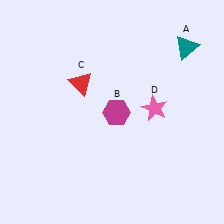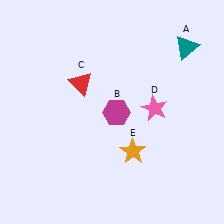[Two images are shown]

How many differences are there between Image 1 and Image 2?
There is 1 difference between the two images.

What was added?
An orange star (E) was added in Image 2.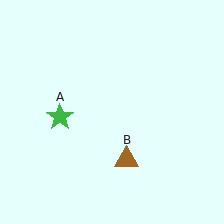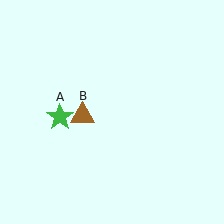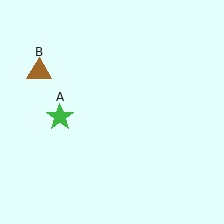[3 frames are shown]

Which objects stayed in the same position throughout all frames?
Green star (object A) remained stationary.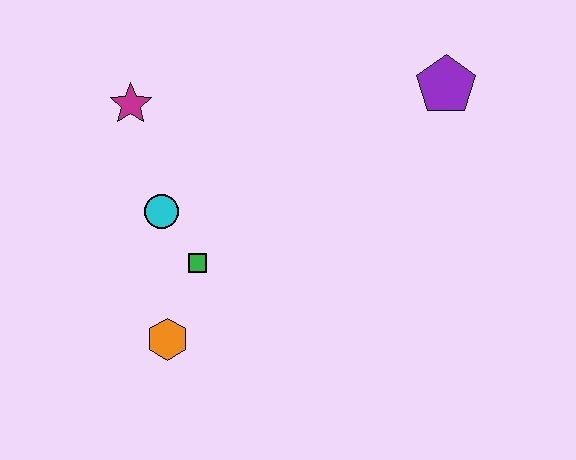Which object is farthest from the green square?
The purple pentagon is farthest from the green square.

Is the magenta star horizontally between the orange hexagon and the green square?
No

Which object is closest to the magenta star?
The cyan circle is closest to the magenta star.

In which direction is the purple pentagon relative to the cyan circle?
The purple pentagon is to the right of the cyan circle.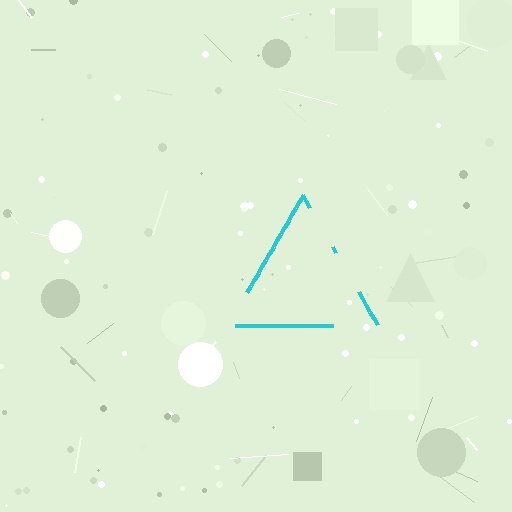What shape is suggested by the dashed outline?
The dashed outline suggests a triangle.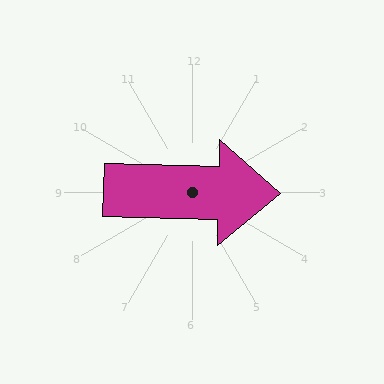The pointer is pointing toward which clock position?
Roughly 3 o'clock.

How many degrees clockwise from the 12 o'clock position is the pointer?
Approximately 91 degrees.